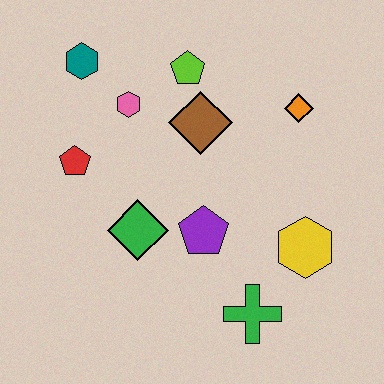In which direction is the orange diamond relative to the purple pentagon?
The orange diamond is above the purple pentagon.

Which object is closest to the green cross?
The yellow hexagon is closest to the green cross.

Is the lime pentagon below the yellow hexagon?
No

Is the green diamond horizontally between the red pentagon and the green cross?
Yes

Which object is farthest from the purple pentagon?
The teal hexagon is farthest from the purple pentagon.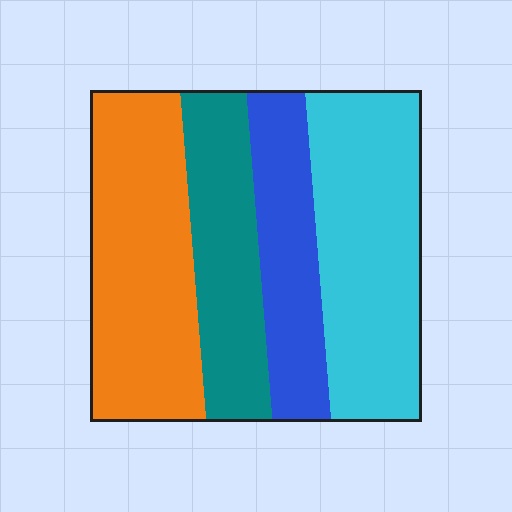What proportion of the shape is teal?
Teal takes up about one fifth (1/5) of the shape.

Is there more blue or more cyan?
Cyan.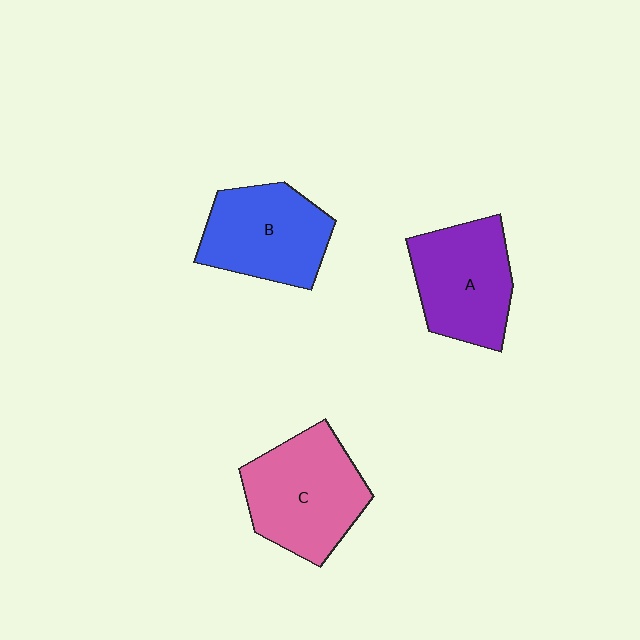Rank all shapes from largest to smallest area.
From largest to smallest: C (pink), B (blue), A (purple).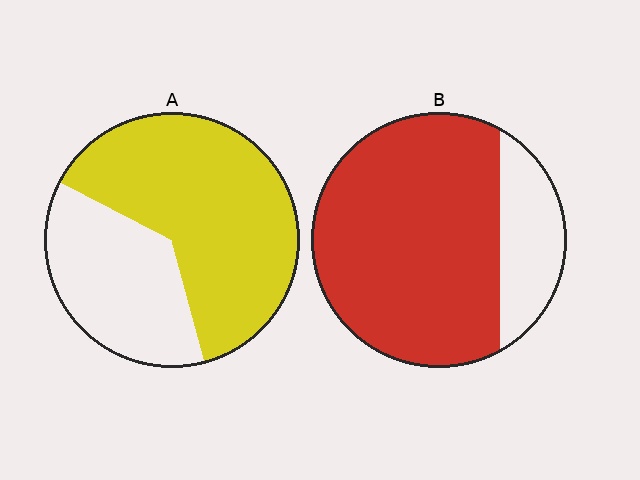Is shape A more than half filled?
Yes.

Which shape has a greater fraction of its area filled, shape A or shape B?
Shape B.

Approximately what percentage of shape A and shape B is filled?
A is approximately 65% and B is approximately 80%.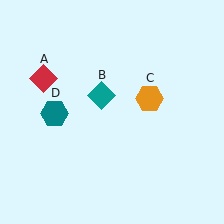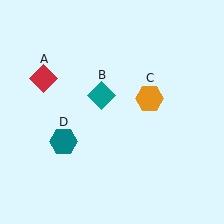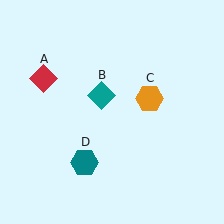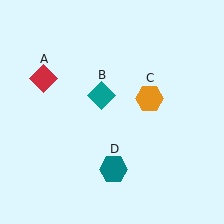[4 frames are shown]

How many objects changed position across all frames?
1 object changed position: teal hexagon (object D).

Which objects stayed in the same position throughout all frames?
Red diamond (object A) and teal diamond (object B) and orange hexagon (object C) remained stationary.